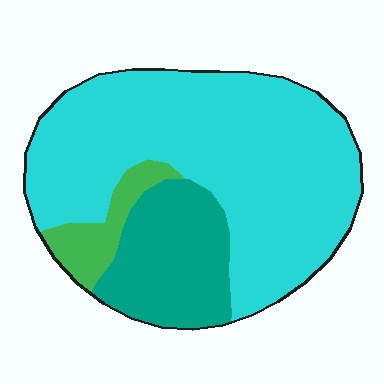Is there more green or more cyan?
Cyan.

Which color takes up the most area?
Cyan, at roughly 70%.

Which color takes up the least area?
Green, at roughly 10%.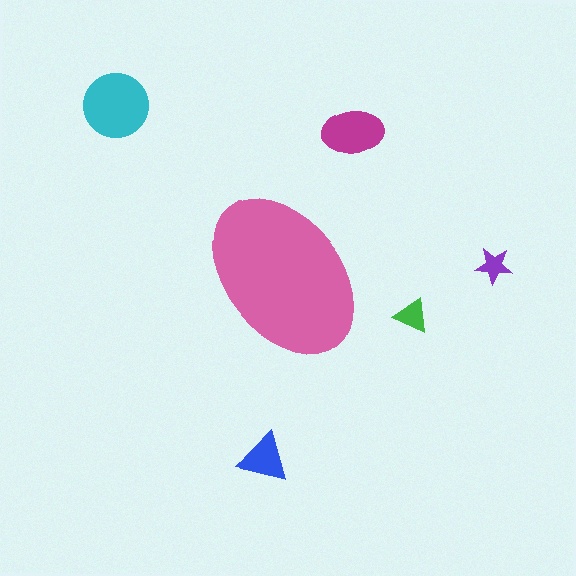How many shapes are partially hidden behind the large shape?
0 shapes are partially hidden.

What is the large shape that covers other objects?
A pink ellipse.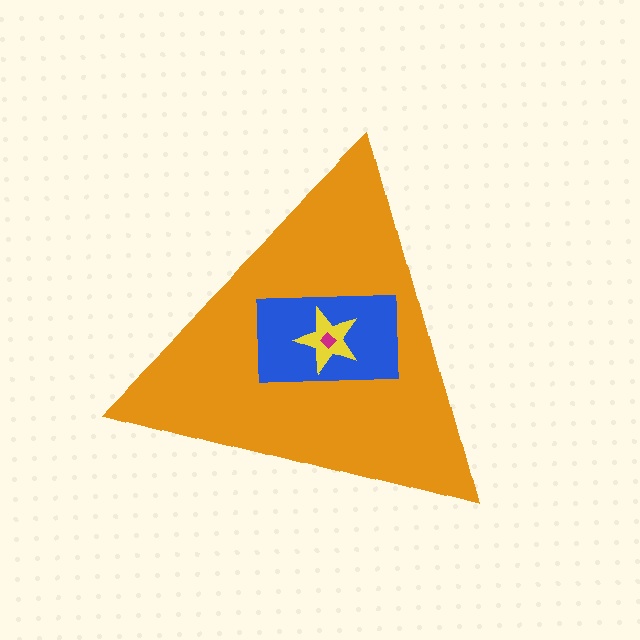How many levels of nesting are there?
4.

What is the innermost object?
The magenta diamond.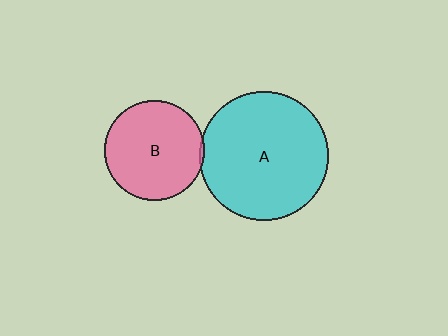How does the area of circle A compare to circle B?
Approximately 1.6 times.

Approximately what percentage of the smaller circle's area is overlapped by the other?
Approximately 5%.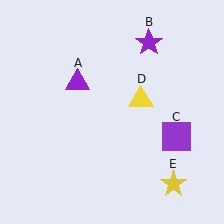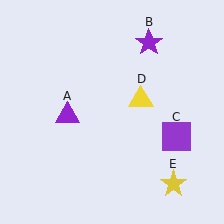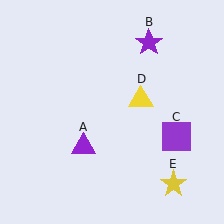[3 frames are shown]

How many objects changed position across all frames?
1 object changed position: purple triangle (object A).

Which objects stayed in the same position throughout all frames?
Purple star (object B) and purple square (object C) and yellow triangle (object D) and yellow star (object E) remained stationary.